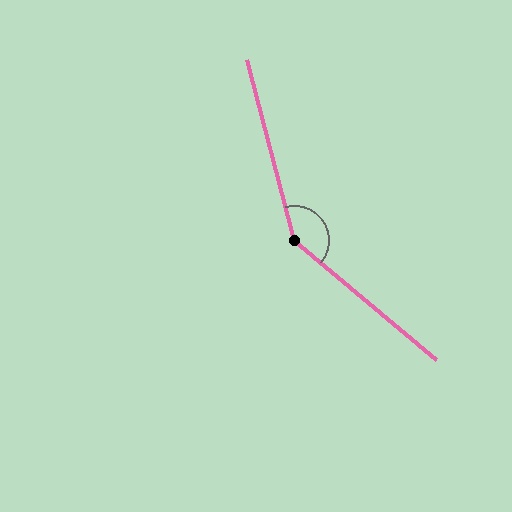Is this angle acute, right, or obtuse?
It is obtuse.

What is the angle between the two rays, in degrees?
Approximately 145 degrees.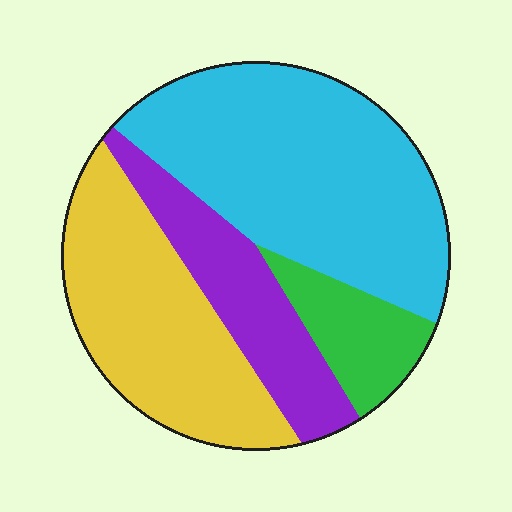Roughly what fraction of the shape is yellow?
Yellow covers 29% of the shape.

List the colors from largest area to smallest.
From largest to smallest: cyan, yellow, purple, green.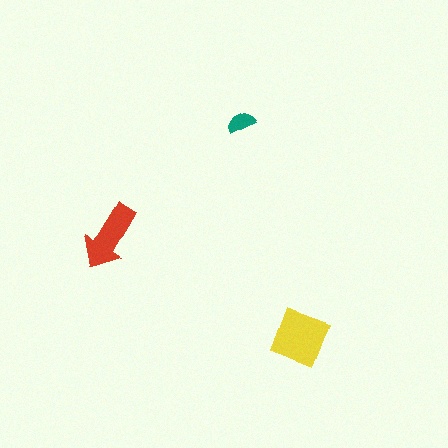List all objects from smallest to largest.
The teal semicircle, the red arrow, the yellow diamond.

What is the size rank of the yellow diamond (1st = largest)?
1st.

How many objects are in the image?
There are 3 objects in the image.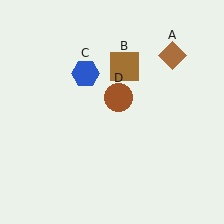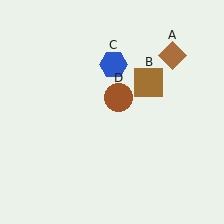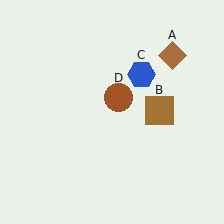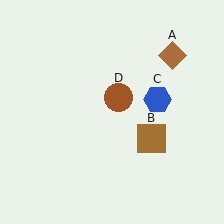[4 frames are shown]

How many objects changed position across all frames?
2 objects changed position: brown square (object B), blue hexagon (object C).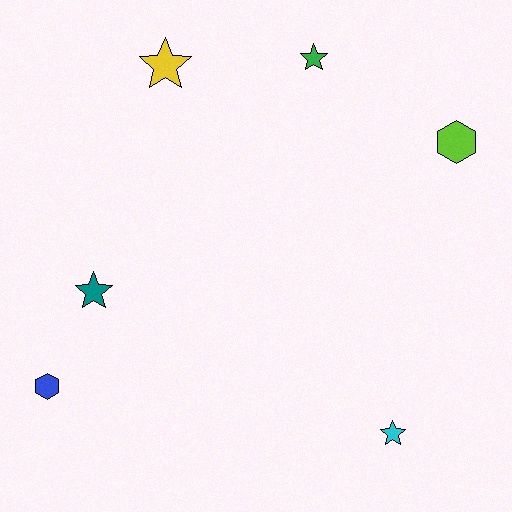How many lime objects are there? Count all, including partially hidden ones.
There is 1 lime object.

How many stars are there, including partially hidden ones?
There are 4 stars.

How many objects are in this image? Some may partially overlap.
There are 6 objects.